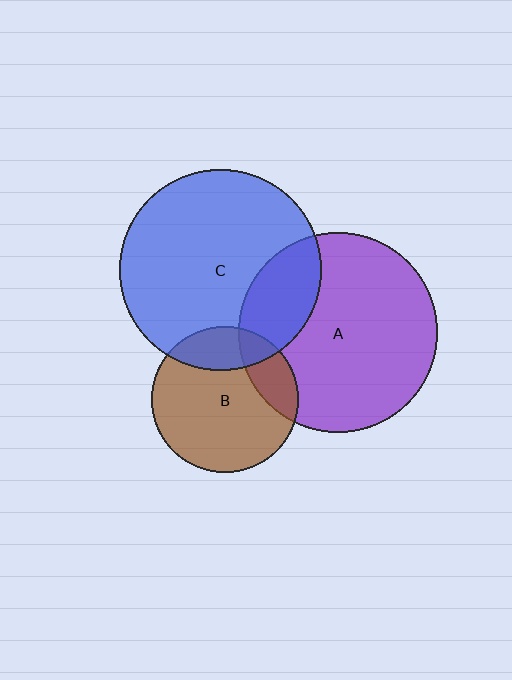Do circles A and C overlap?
Yes.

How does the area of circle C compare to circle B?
Approximately 1.9 times.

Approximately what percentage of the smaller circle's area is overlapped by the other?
Approximately 20%.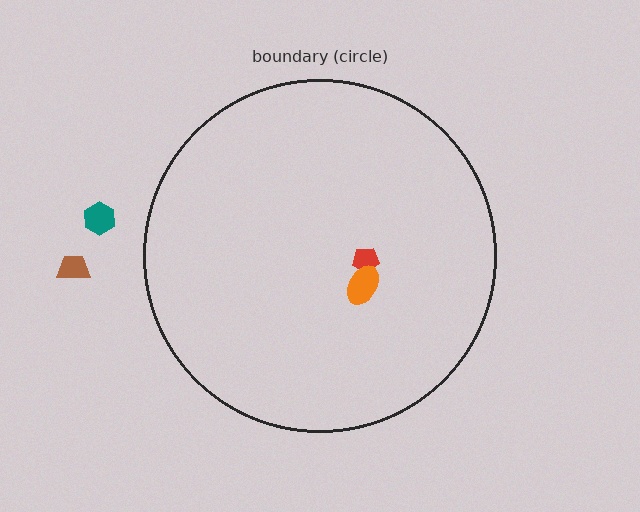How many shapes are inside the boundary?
2 inside, 2 outside.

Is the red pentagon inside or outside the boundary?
Inside.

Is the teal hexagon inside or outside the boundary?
Outside.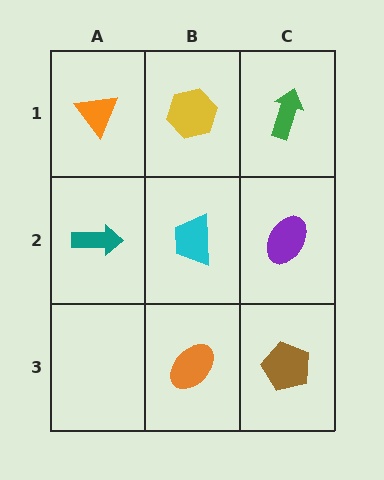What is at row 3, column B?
An orange ellipse.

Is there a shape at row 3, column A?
No, that cell is empty.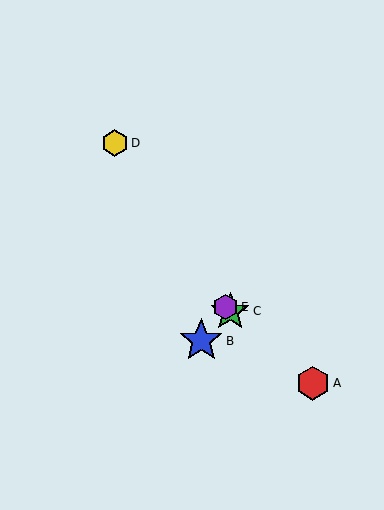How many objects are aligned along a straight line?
3 objects (A, C, E) are aligned along a straight line.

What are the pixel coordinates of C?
Object C is at (230, 311).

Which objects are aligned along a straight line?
Objects A, C, E are aligned along a straight line.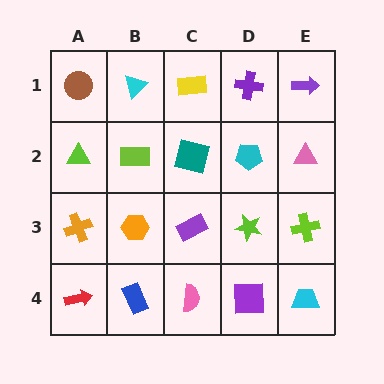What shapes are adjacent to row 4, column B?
An orange hexagon (row 3, column B), a red arrow (row 4, column A), a pink semicircle (row 4, column C).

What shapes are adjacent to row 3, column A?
A lime triangle (row 2, column A), a red arrow (row 4, column A), an orange hexagon (row 3, column B).